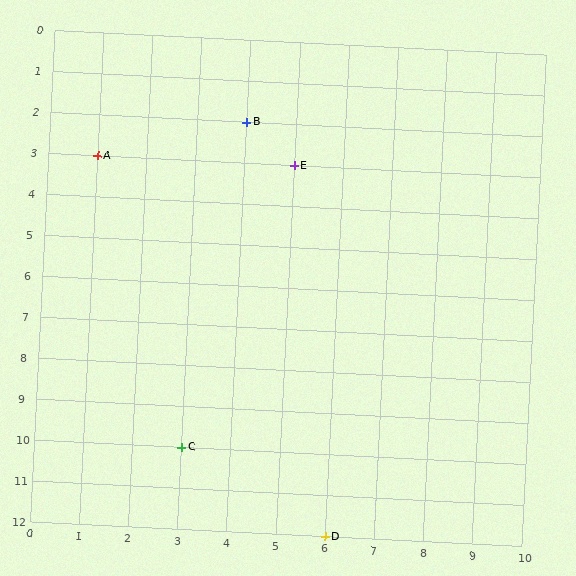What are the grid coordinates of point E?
Point E is at grid coordinates (5, 3).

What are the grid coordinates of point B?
Point B is at grid coordinates (4, 2).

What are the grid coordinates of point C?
Point C is at grid coordinates (3, 10).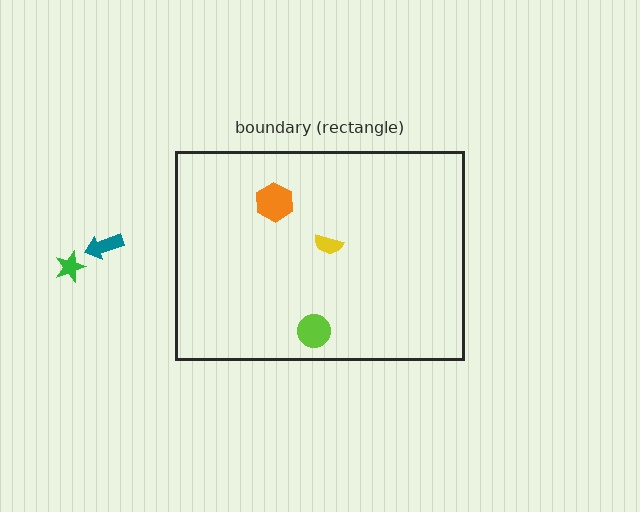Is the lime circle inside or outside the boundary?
Inside.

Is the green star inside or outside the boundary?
Outside.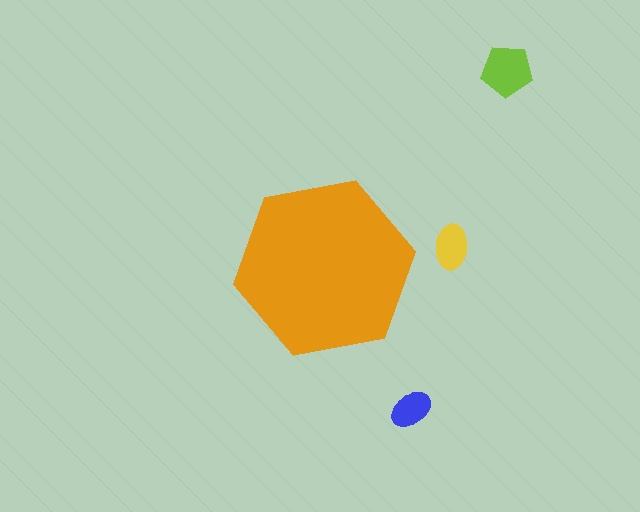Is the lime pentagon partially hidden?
No, the lime pentagon is fully visible.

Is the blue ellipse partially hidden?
No, the blue ellipse is fully visible.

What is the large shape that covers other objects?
An orange hexagon.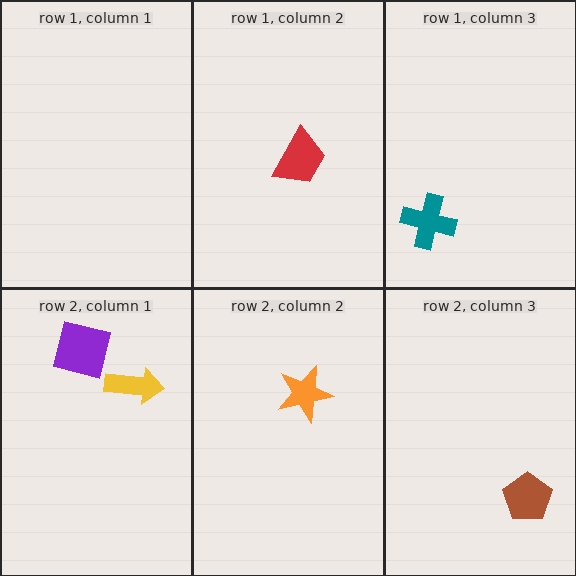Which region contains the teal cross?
The row 1, column 3 region.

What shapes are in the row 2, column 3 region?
The brown pentagon.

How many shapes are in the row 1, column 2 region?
1.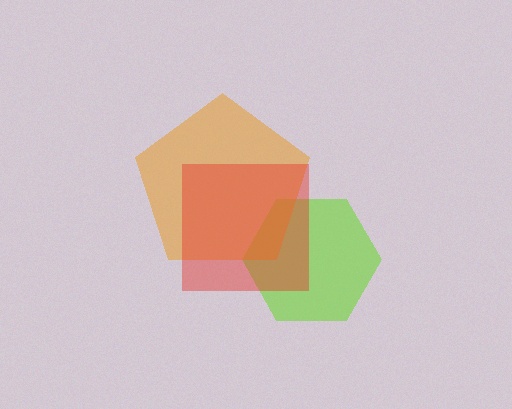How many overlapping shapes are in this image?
There are 3 overlapping shapes in the image.